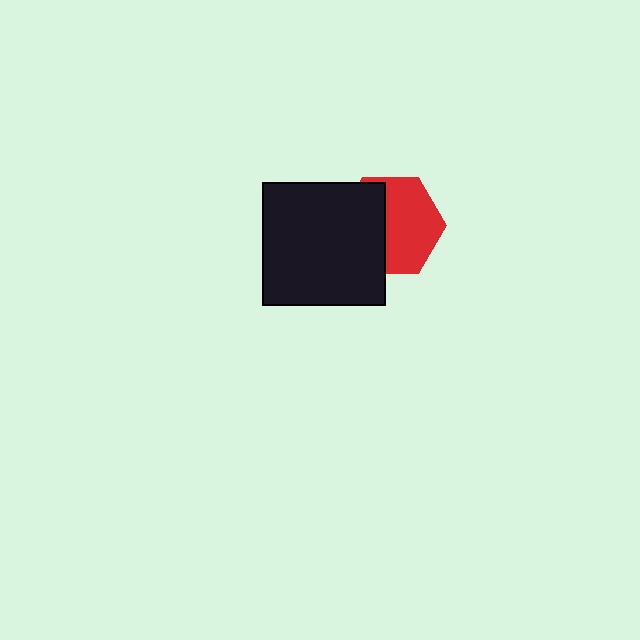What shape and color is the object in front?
The object in front is a black square.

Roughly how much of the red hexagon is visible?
About half of it is visible (roughly 57%).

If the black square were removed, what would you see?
You would see the complete red hexagon.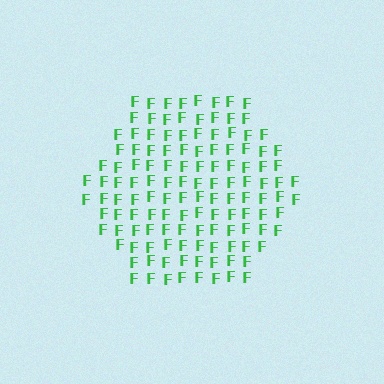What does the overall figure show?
The overall figure shows a hexagon.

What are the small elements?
The small elements are letter F's.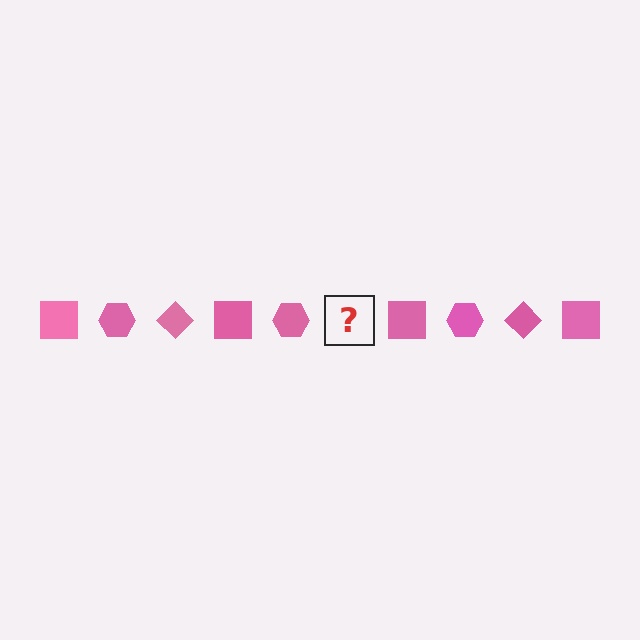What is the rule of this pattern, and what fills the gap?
The rule is that the pattern cycles through square, hexagon, diamond shapes in pink. The gap should be filled with a pink diamond.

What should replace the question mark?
The question mark should be replaced with a pink diamond.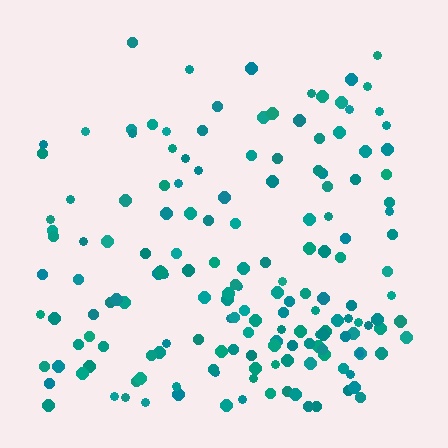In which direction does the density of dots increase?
From top to bottom, with the bottom side densest.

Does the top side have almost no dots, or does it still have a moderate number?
Still a moderate number, just noticeably fewer than the bottom.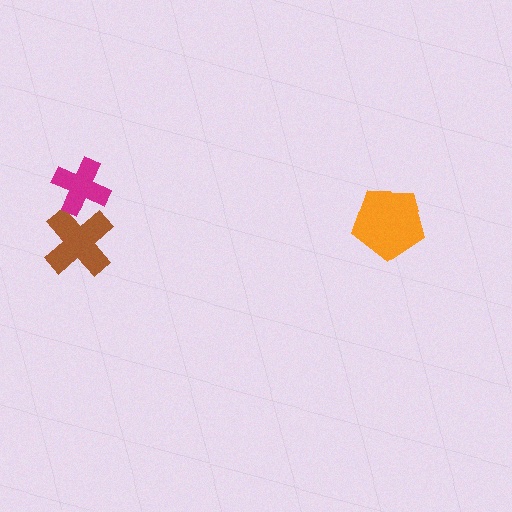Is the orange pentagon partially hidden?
No, no other shape covers it.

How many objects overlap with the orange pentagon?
0 objects overlap with the orange pentagon.